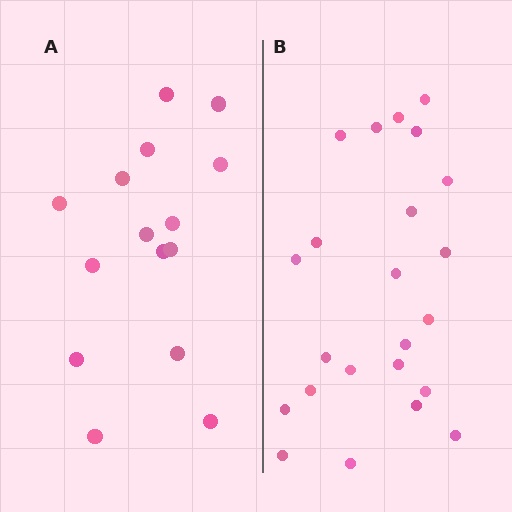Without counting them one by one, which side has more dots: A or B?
Region B (the right region) has more dots.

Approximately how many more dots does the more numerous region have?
Region B has roughly 8 or so more dots than region A.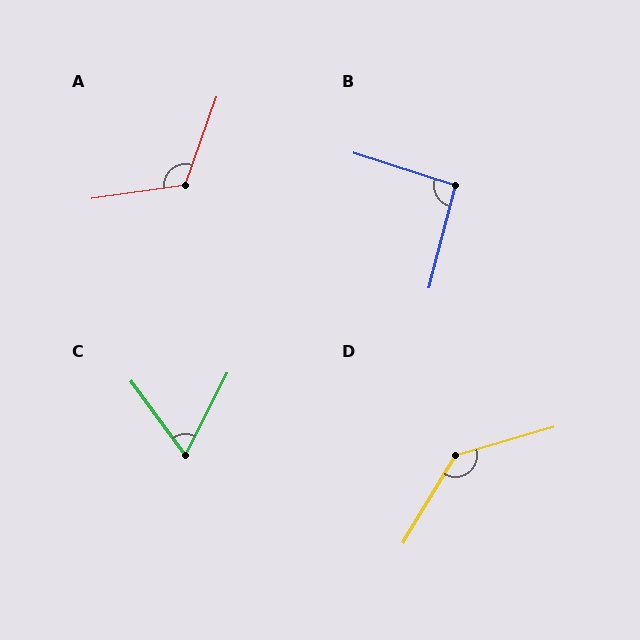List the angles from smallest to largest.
C (63°), B (93°), A (118°), D (137°).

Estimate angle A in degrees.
Approximately 118 degrees.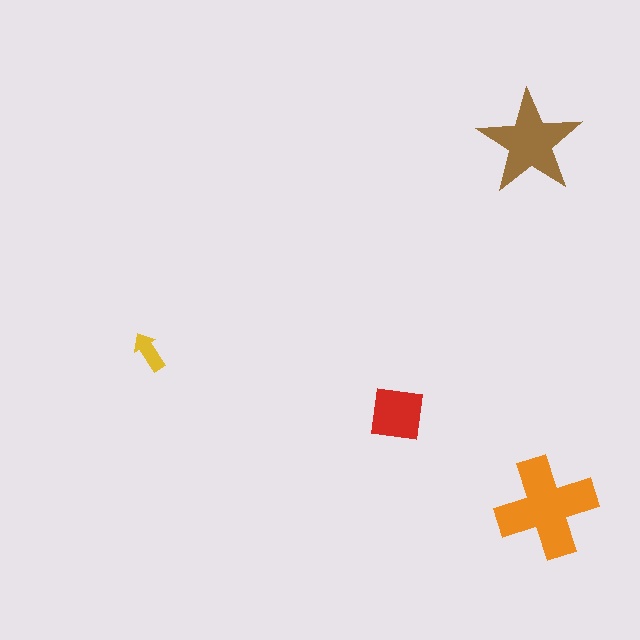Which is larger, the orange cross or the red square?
The orange cross.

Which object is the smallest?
The yellow arrow.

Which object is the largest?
The orange cross.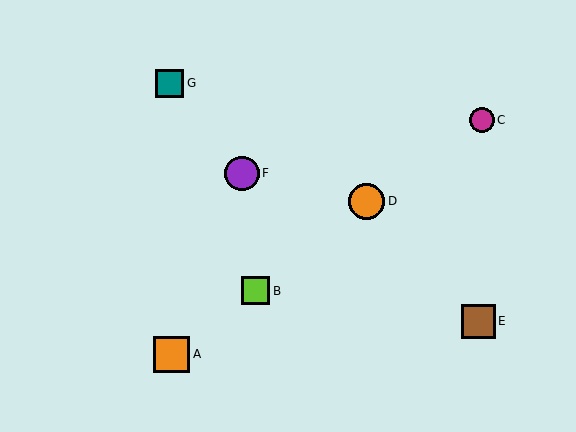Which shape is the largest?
The orange square (labeled A) is the largest.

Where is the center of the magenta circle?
The center of the magenta circle is at (482, 120).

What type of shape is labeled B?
Shape B is a lime square.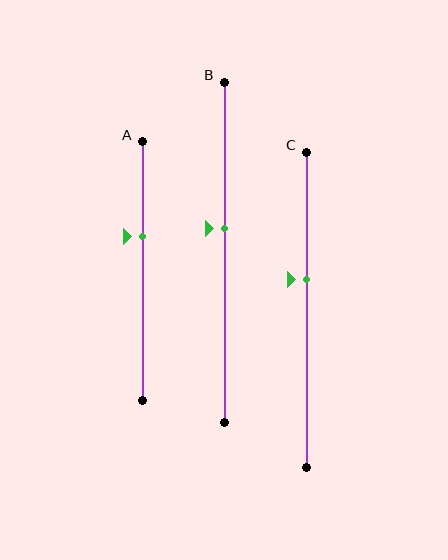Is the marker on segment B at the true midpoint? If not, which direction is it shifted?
No, the marker on segment B is shifted upward by about 7% of the segment length.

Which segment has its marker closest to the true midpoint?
Segment B has its marker closest to the true midpoint.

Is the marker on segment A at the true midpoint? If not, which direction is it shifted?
No, the marker on segment A is shifted upward by about 13% of the segment length.